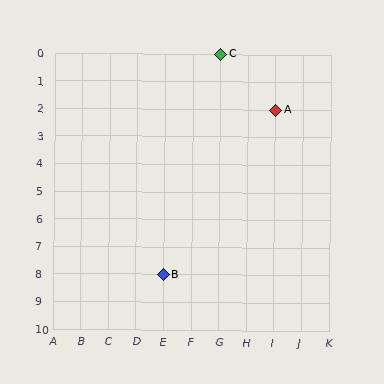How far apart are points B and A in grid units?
Points B and A are 4 columns and 6 rows apart (about 7.2 grid units diagonally).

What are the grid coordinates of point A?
Point A is at grid coordinates (I, 2).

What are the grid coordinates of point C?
Point C is at grid coordinates (G, 0).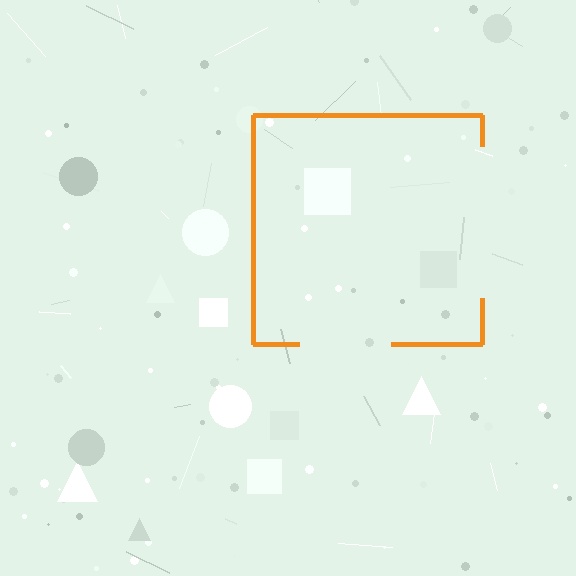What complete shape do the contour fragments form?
The contour fragments form a square.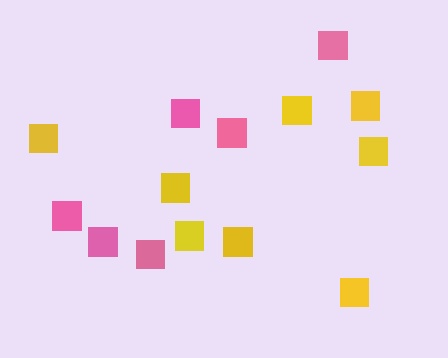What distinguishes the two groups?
There are 2 groups: one group of pink squares (6) and one group of yellow squares (8).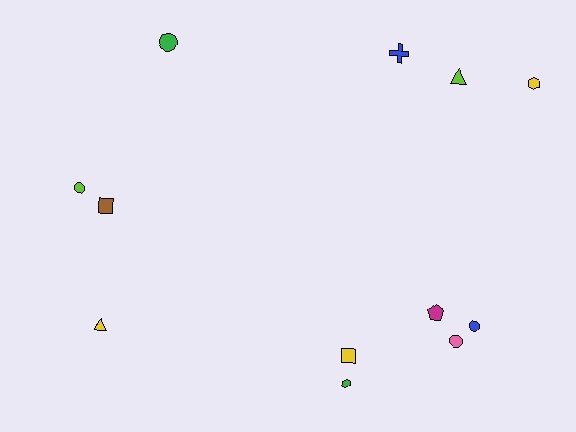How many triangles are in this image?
There are 2 triangles.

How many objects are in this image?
There are 12 objects.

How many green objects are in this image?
There are 2 green objects.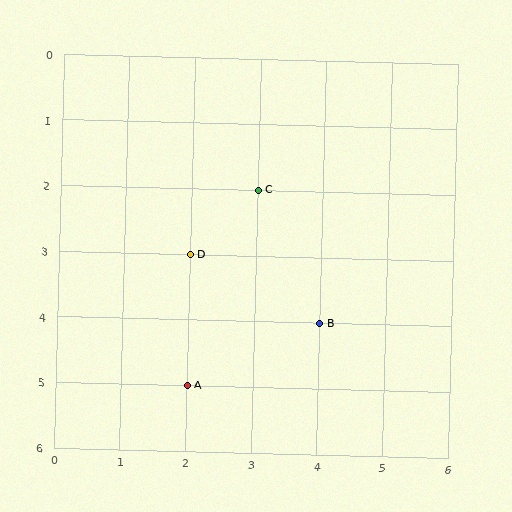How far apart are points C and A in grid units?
Points C and A are 1 column and 3 rows apart (about 3.2 grid units diagonally).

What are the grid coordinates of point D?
Point D is at grid coordinates (2, 3).